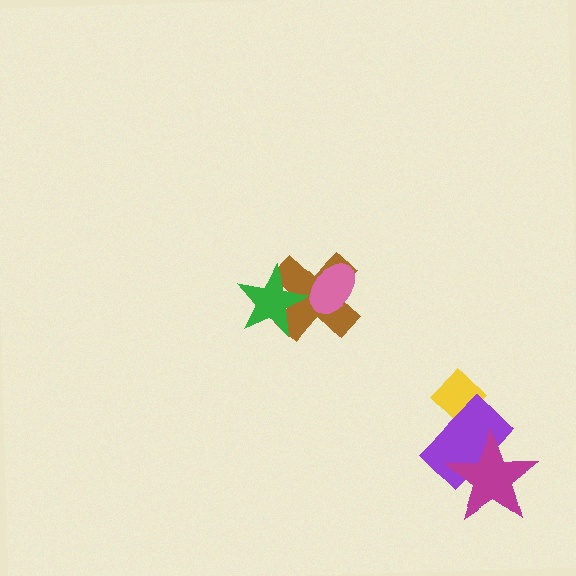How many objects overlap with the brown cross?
2 objects overlap with the brown cross.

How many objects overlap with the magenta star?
1 object overlaps with the magenta star.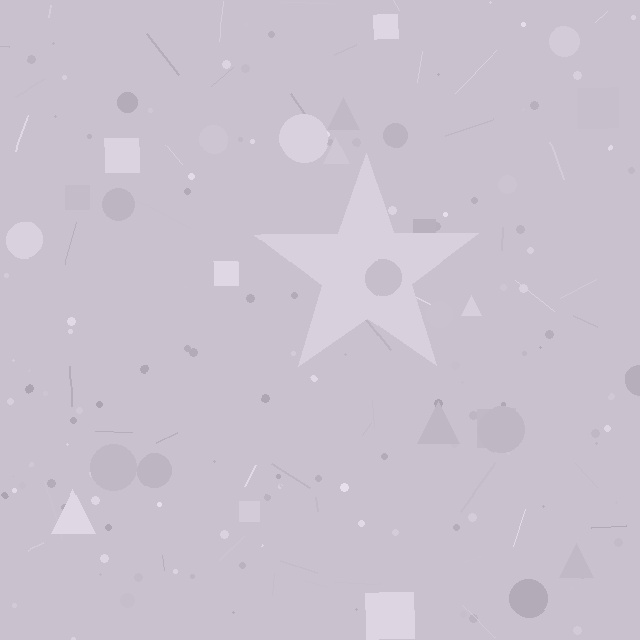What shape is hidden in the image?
A star is hidden in the image.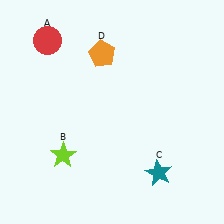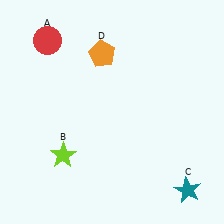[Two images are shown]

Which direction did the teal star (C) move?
The teal star (C) moved right.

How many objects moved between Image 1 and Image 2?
1 object moved between the two images.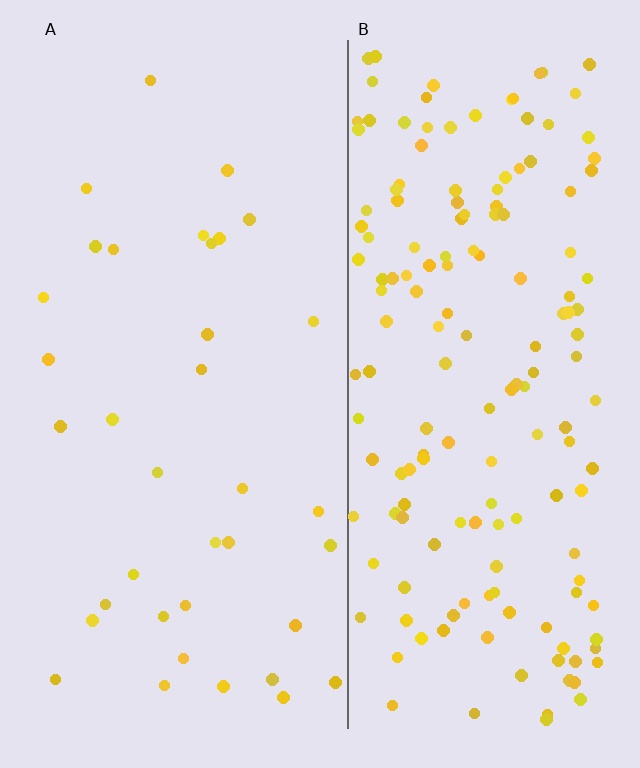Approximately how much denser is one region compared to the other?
Approximately 4.8× — region B over region A.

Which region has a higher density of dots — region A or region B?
B (the right).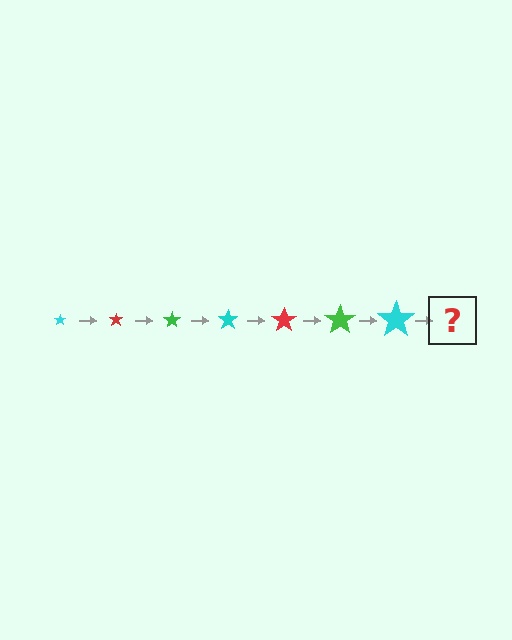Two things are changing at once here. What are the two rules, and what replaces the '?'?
The two rules are that the star grows larger each step and the color cycles through cyan, red, and green. The '?' should be a red star, larger than the previous one.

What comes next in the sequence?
The next element should be a red star, larger than the previous one.